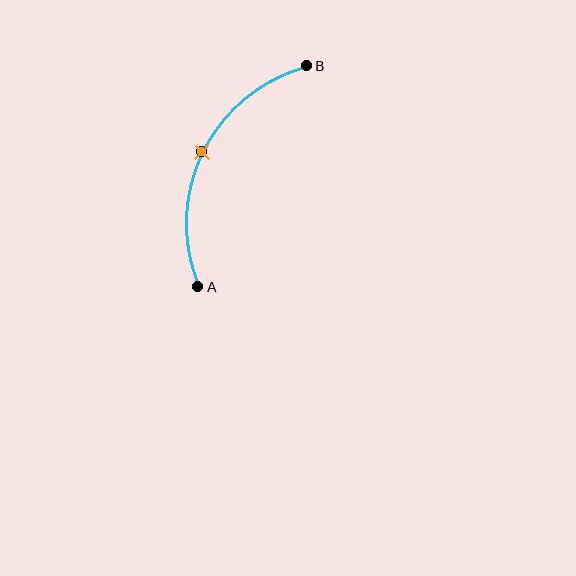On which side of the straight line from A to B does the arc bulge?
The arc bulges to the left of the straight line connecting A and B.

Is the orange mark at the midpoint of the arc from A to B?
Yes. The orange mark lies on the arc at equal arc-length from both A and B — it is the arc midpoint.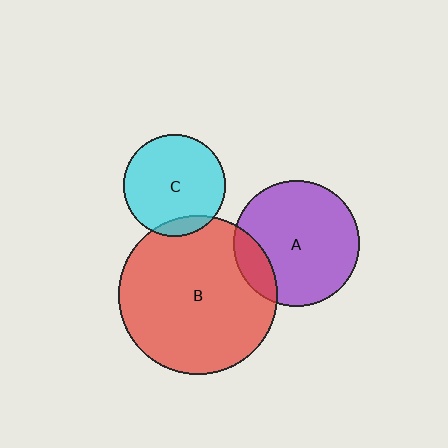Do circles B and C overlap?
Yes.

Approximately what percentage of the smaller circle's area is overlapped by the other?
Approximately 10%.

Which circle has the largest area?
Circle B (red).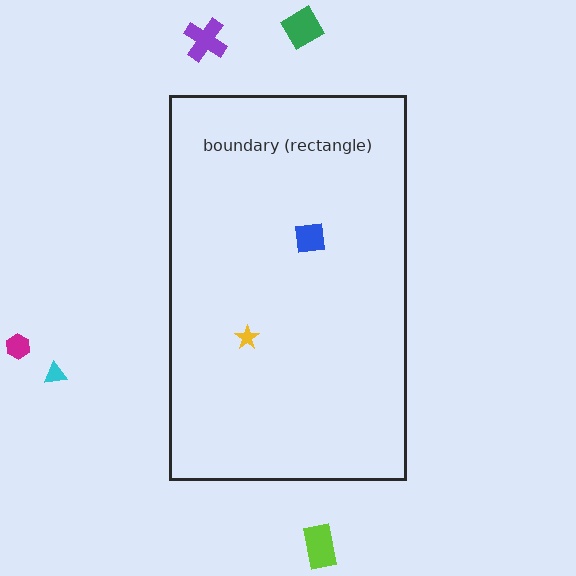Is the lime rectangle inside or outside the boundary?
Outside.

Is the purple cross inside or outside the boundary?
Outside.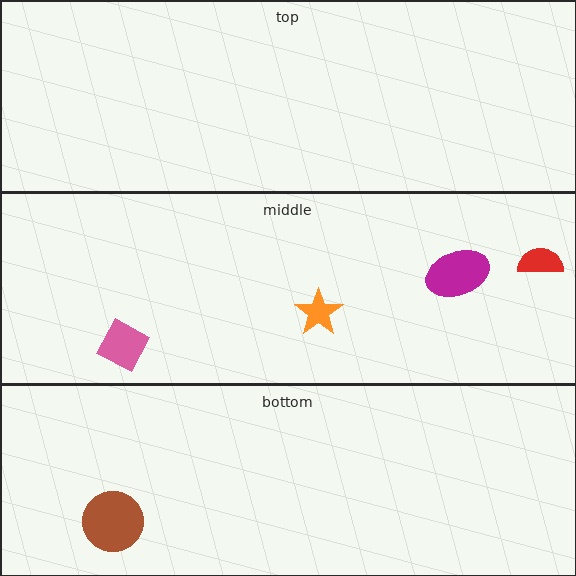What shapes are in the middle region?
The orange star, the magenta ellipse, the red semicircle, the pink diamond.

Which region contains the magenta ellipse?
The middle region.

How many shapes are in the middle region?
4.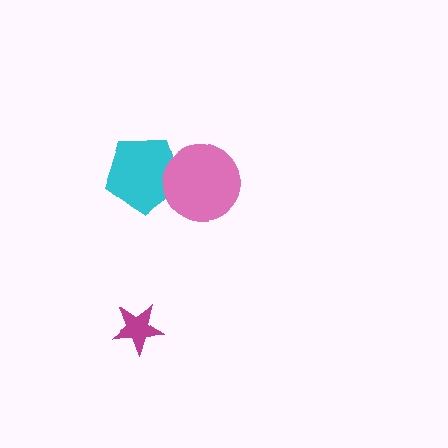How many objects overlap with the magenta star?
0 objects overlap with the magenta star.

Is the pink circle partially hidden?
No, no other shape covers it.